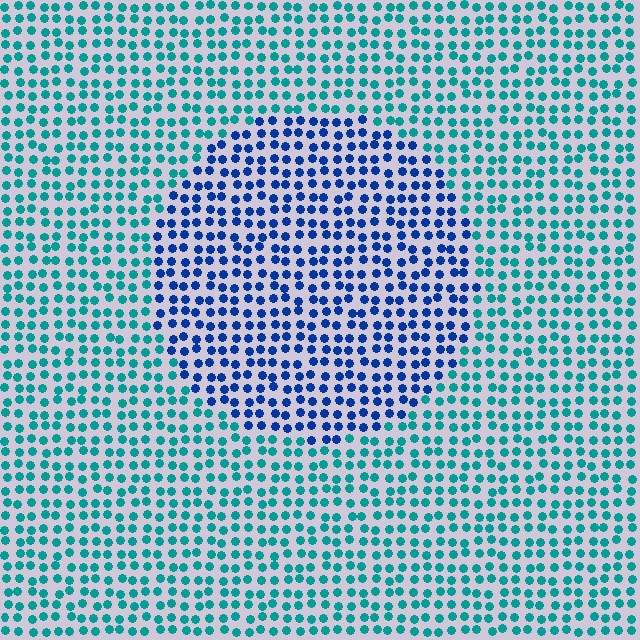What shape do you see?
I see a circle.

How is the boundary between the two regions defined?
The boundary is defined purely by a slight shift in hue (about 43 degrees). Spacing, size, and orientation are identical on both sides.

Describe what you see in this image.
The image is filled with small teal elements in a uniform arrangement. A circle-shaped region is visible where the elements are tinted to a slightly different hue, forming a subtle color boundary.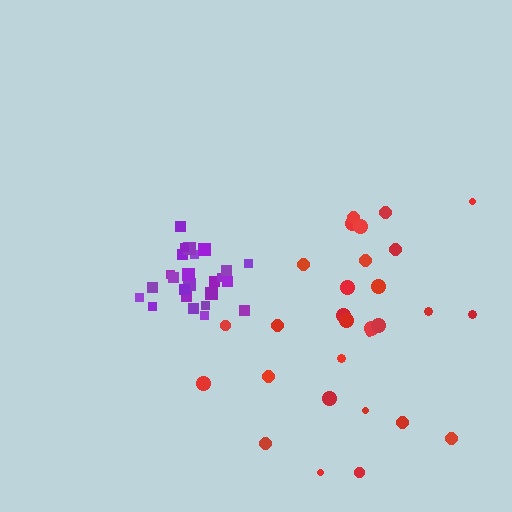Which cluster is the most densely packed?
Purple.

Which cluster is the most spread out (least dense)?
Red.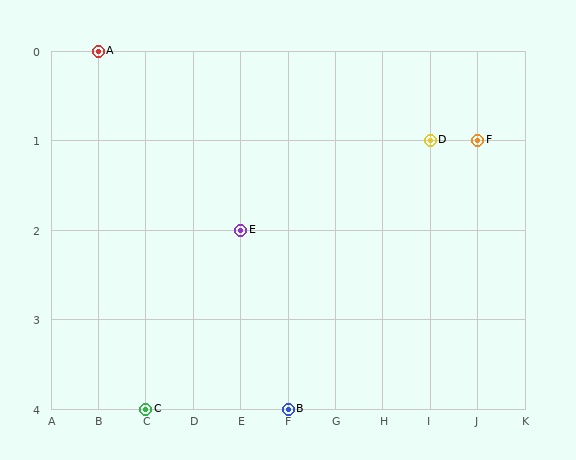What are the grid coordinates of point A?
Point A is at grid coordinates (B, 0).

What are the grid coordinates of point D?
Point D is at grid coordinates (I, 1).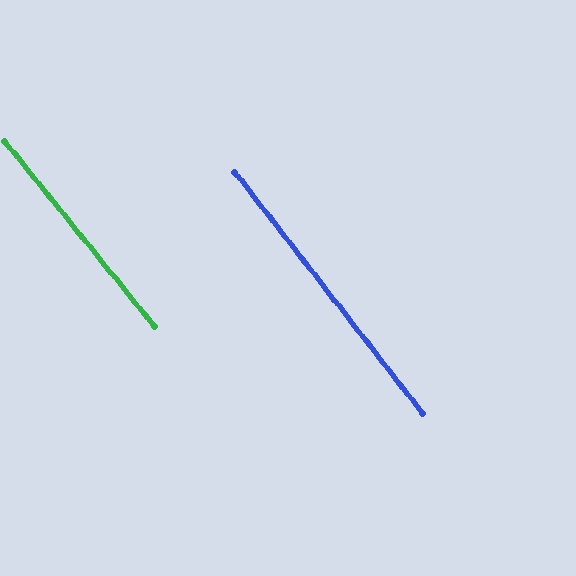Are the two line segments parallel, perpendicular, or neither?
Parallel — their directions differ by only 0.9°.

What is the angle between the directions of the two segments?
Approximately 1 degree.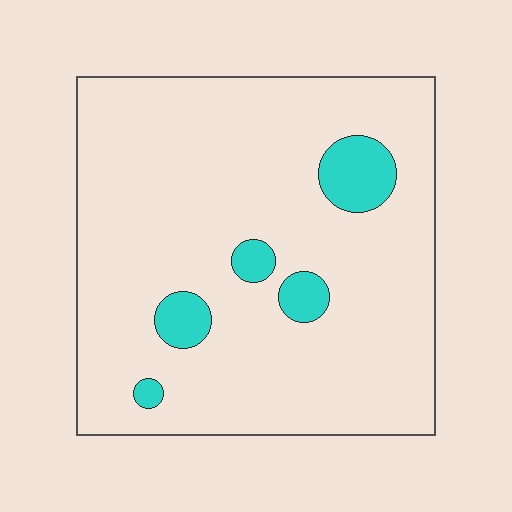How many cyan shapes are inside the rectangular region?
5.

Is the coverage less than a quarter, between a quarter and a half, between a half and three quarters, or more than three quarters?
Less than a quarter.